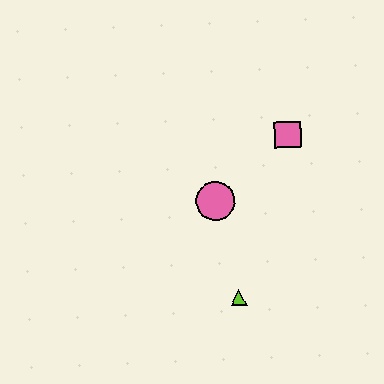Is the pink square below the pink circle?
No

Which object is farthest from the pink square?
The lime triangle is farthest from the pink square.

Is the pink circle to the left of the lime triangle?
Yes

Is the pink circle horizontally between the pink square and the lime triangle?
No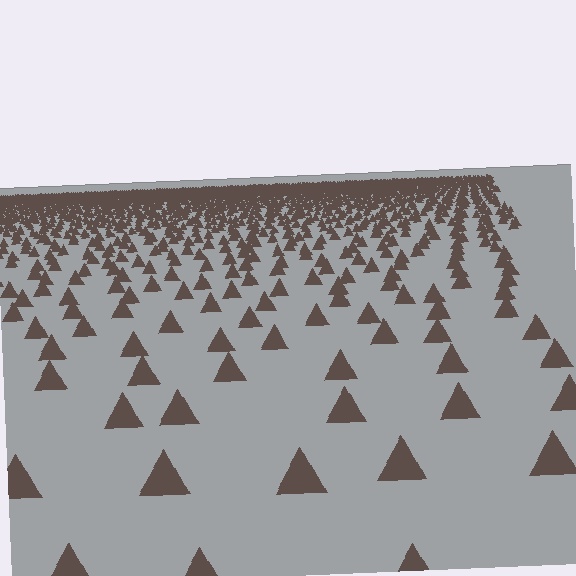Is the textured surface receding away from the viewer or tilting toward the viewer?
The surface is receding away from the viewer. Texture elements get smaller and denser toward the top.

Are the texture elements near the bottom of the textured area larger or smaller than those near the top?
Larger. Near the bottom, elements are closer to the viewer and appear at a bigger on-screen size.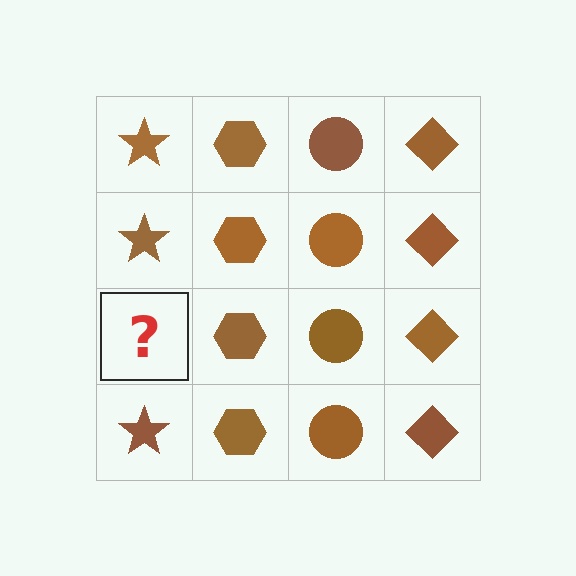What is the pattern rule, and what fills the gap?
The rule is that each column has a consistent shape. The gap should be filled with a brown star.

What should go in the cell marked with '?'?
The missing cell should contain a brown star.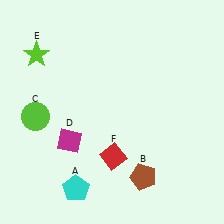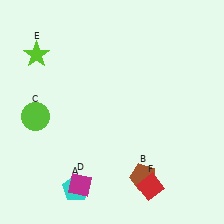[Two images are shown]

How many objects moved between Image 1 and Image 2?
2 objects moved between the two images.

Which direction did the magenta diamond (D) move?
The magenta diamond (D) moved down.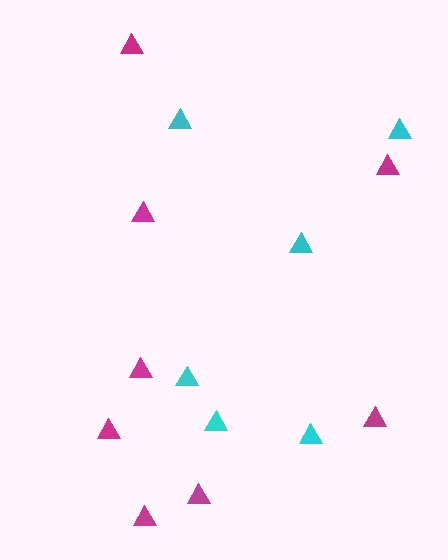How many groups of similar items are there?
There are 2 groups: one group of cyan triangles (6) and one group of magenta triangles (8).